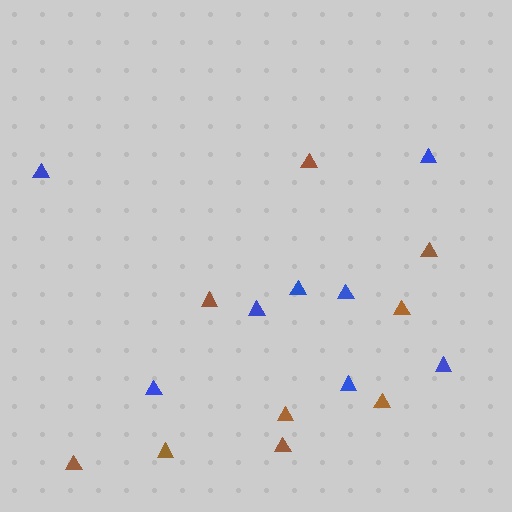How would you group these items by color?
There are 2 groups: one group of brown triangles (9) and one group of blue triangles (8).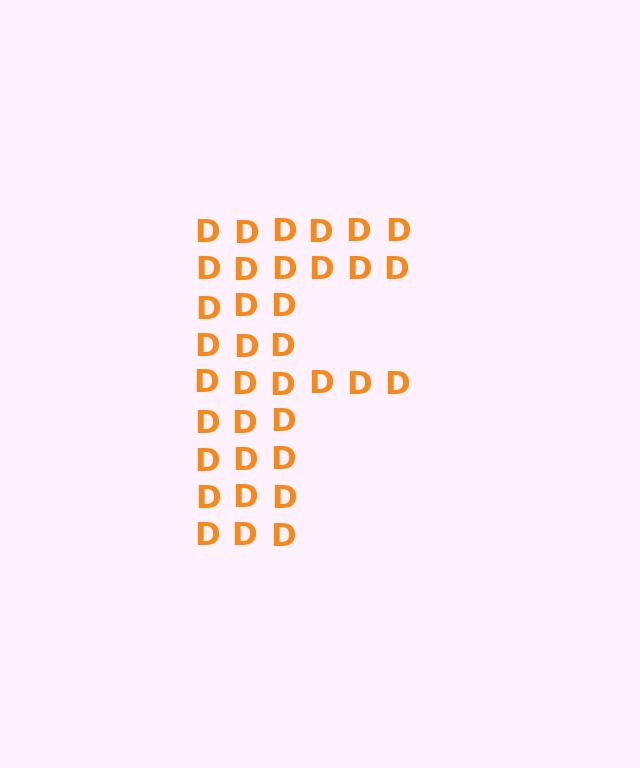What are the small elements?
The small elements are letter D's.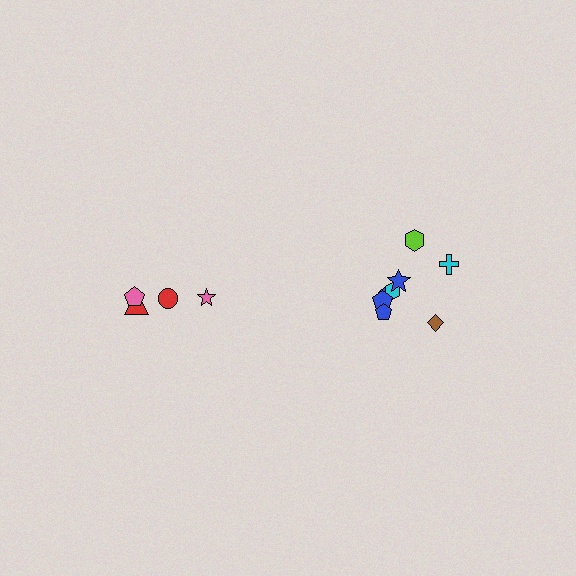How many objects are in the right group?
There are 8 objects.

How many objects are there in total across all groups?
There are 12 objects.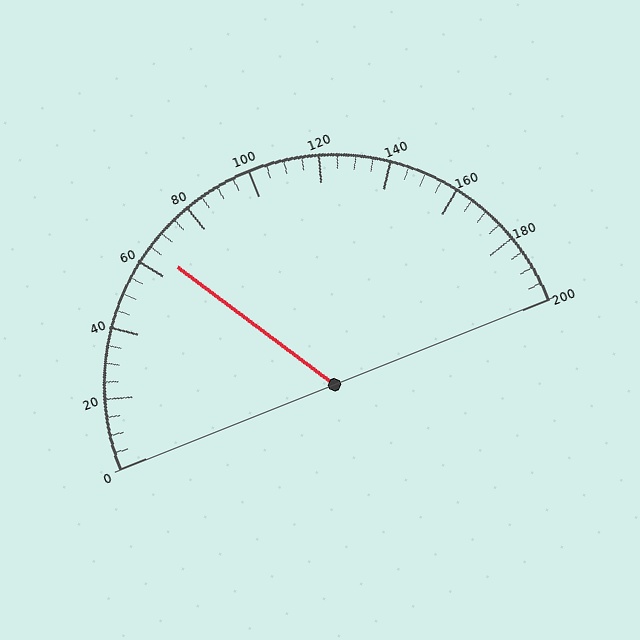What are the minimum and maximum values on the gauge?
The gauge ranges from 0 to 200.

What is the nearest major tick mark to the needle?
The nearest major tick mark is 60.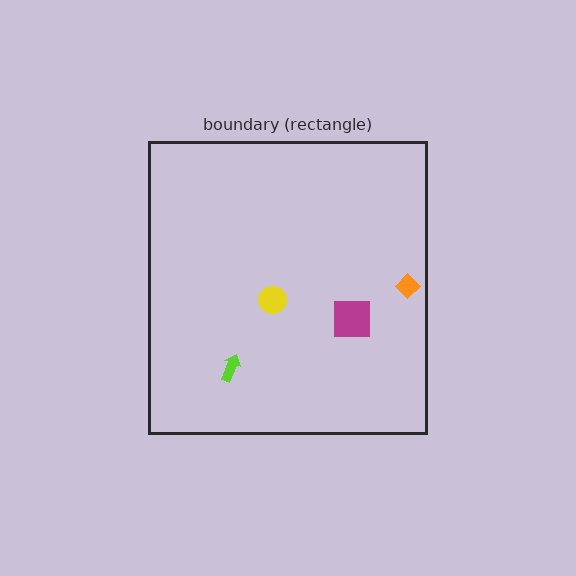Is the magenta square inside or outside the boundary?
Inside.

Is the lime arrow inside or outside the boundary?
Inside.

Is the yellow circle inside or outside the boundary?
Inside.